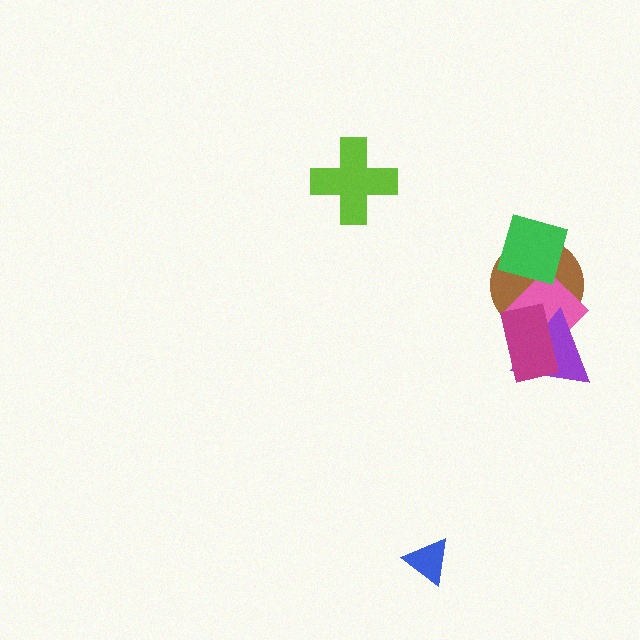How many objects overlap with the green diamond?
2 objects overlap with the green diamond.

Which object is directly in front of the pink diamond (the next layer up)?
The purple triangle is directly in front of the pink diamond.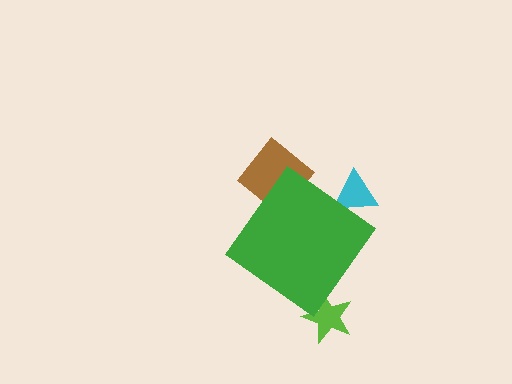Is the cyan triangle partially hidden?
Yes, the cyan triangle is partially hidden behind the green diamond.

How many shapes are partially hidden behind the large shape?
3 shapes are partially hidden.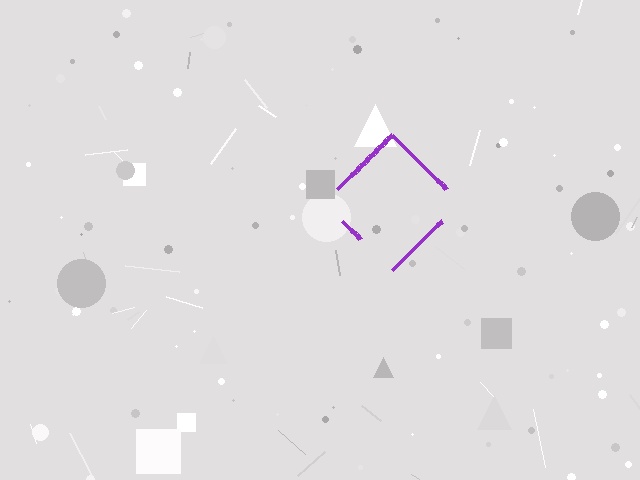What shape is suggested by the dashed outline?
The dashed outline suggests a diamond.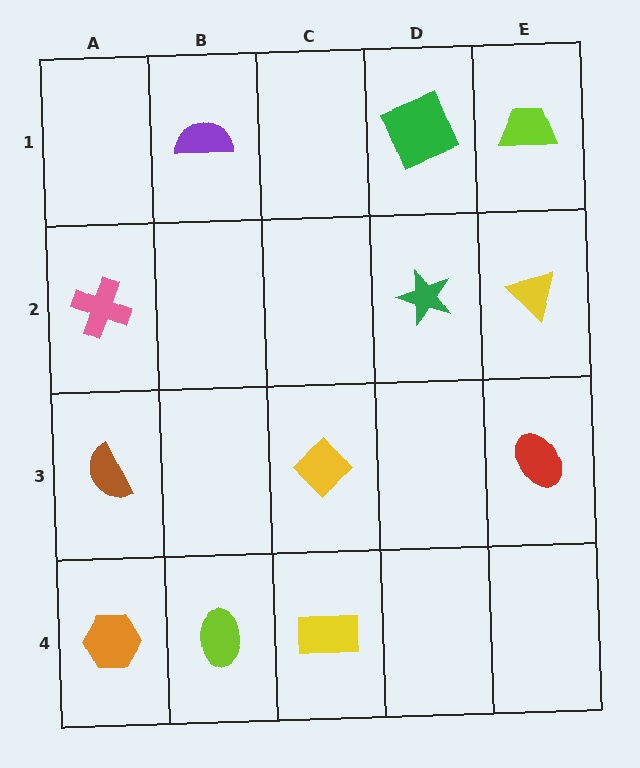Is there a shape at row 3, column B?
No, that cell is empty.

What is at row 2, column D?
A green star.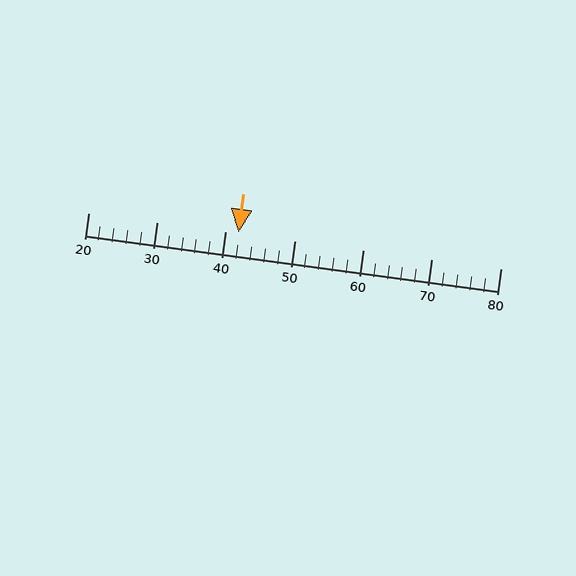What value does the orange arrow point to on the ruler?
The orange arrow points to approximately 42.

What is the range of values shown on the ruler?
The ruler shows values from 20 to 80.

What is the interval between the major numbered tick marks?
The major tick marks are spaced 10 units apart.